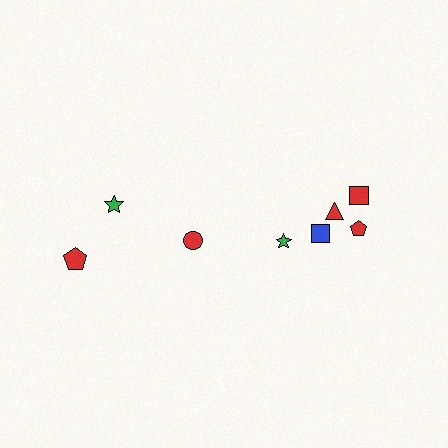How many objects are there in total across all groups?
There are 8 objects.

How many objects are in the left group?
There are 3 objects.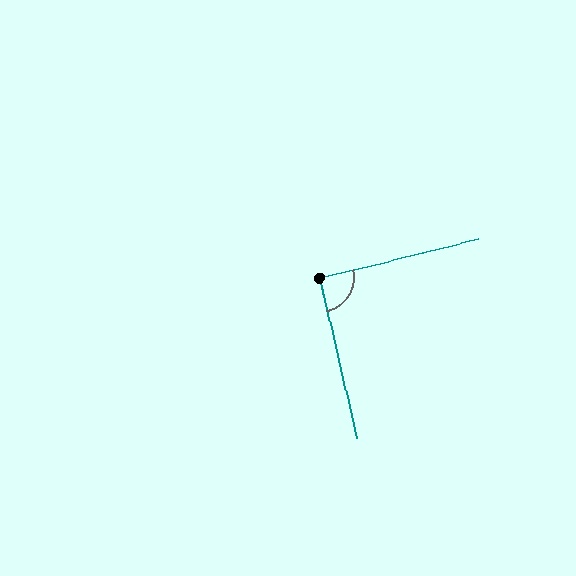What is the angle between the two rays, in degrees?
Approximately 91 degrees.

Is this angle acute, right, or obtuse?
It is approximately a right angle.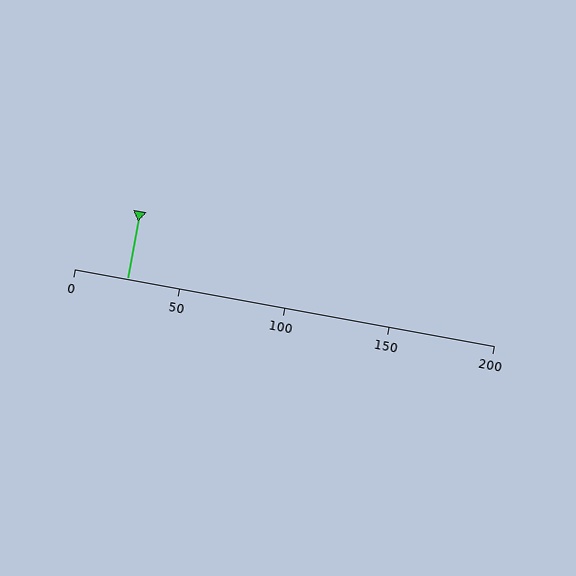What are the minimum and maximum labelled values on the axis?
The axis runs from 0 to 200.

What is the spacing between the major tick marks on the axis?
The major ticks are spaced 50 apart.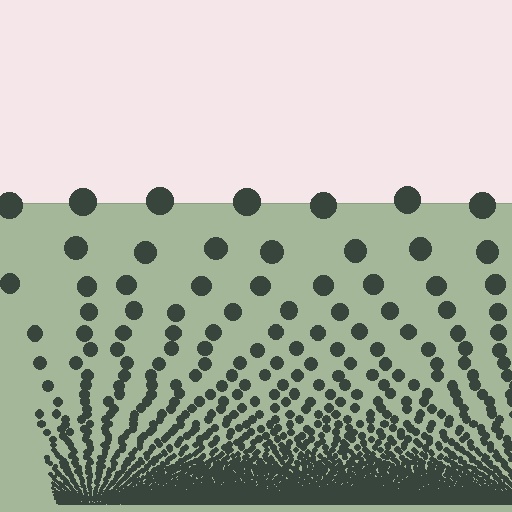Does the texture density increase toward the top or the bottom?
Density increases toward the bottom.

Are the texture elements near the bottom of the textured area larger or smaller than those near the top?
Smaller. The gradient is inverted — elements near the bottom are smaller and denser.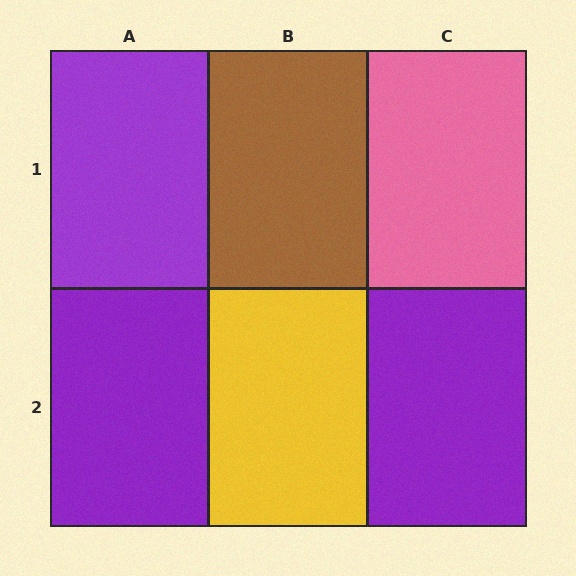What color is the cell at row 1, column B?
Brown.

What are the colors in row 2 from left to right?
Purple, yellow, purple.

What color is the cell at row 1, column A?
Purple.